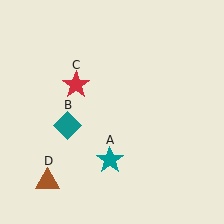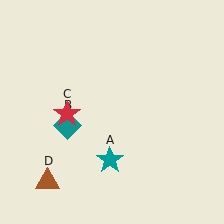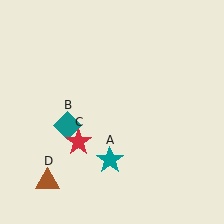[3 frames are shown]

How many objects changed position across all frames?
1 object changed position: red star (object C).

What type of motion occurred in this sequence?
The red star (object C) rotated counterclockwise around the center of the scene.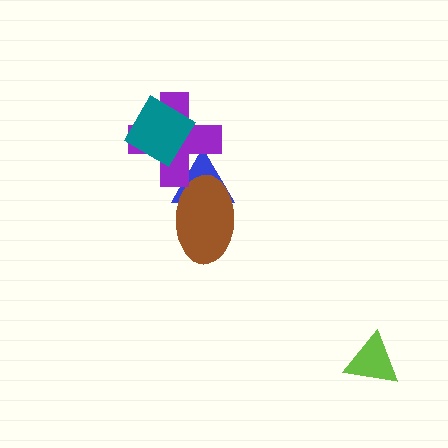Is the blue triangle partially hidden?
Yes, it is partially covered by another shape.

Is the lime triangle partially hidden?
No, no other shape covers it.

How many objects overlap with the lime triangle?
0 objects overlap with the lime triangle.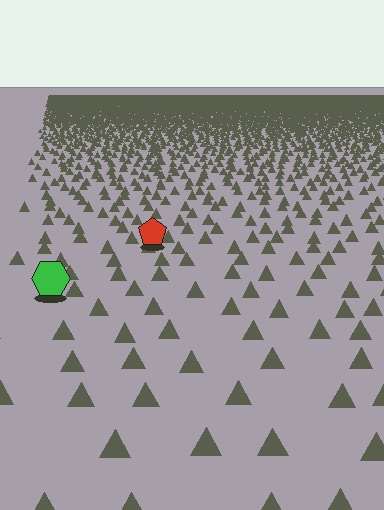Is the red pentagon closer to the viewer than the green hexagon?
No. The green hexagon is closer — you can tell from the texture gradient: the ground texture is coarser near it.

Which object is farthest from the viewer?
The red pentagon is farthest from the viewer. It appears smaller and the ground texture around it is denser.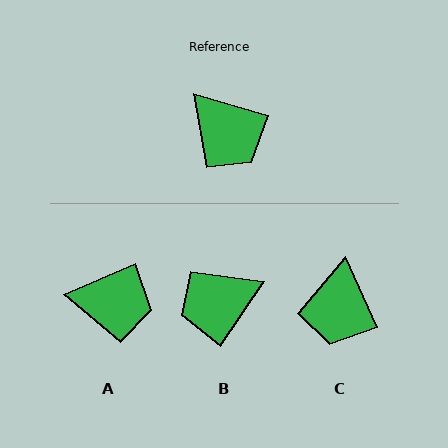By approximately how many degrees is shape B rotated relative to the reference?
Approximately 108 degrees clockwise.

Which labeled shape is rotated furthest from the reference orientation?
B, about 108 degrees away.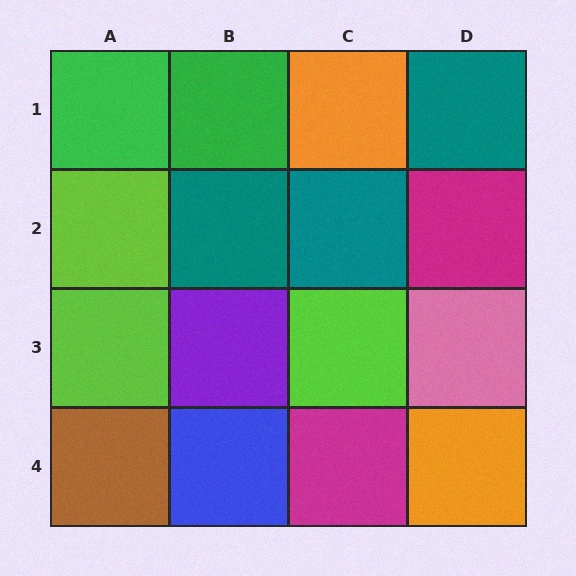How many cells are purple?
1 cell is purple.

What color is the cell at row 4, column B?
Blue.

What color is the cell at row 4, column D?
Orange.